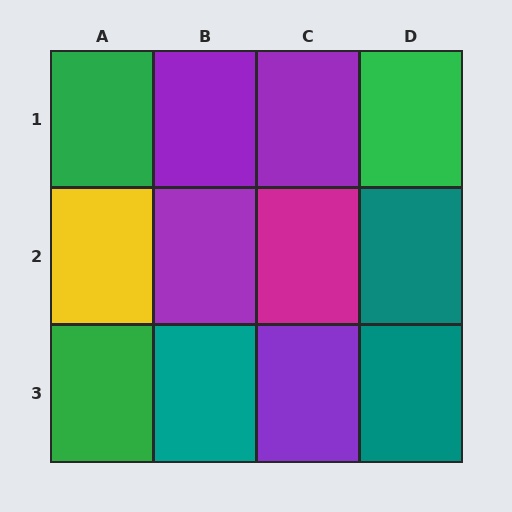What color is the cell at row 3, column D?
Teal.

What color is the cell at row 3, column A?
Green.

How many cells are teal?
3 cells are teal.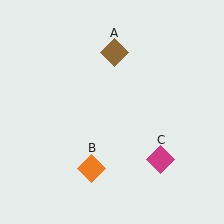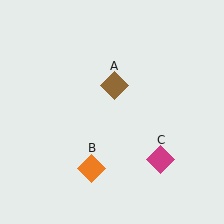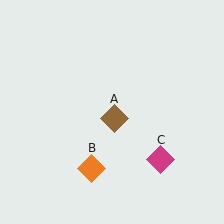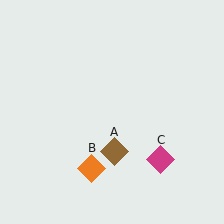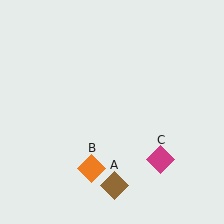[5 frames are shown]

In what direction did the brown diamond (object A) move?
The brown diamond (object A) moved down.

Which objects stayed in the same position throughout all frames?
Orange diamond (object B) and magenta diamond (object C) remained stationary.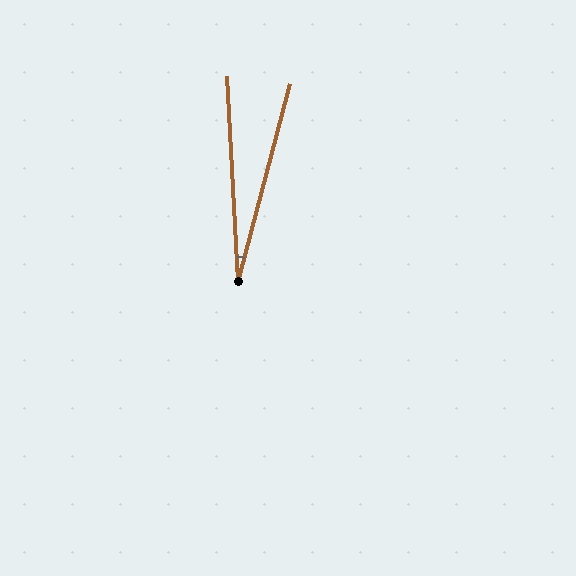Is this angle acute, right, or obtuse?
It is acute.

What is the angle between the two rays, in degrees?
Approximately 18 degrees.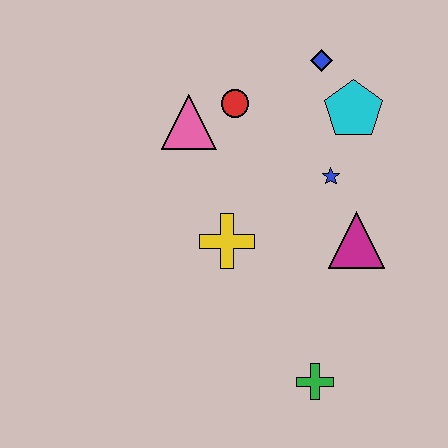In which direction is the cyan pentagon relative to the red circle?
The cyan pentagon is to the right of the red circle.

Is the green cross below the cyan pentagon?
Yes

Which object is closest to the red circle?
The pink triangle is closest to the red circle.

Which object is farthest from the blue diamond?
The green cross is farthest from the blue diamond.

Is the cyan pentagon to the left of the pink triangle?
No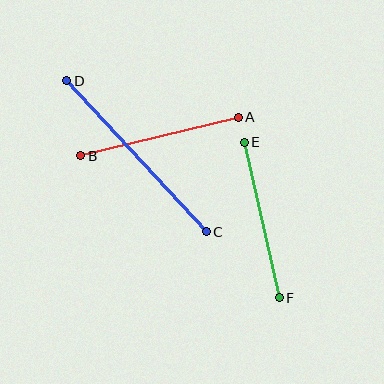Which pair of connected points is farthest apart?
Points C and D are farthest apart.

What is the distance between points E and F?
The distance is approximately 160 pixels.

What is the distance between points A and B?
The distance is approximately 162 pixels.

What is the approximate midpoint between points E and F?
The midpoint is at approximately (262, 220) pixels.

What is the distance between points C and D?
The distance is approximately 206 pixels.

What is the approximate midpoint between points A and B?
The midpoint is at approximately (160, 137) pixels.